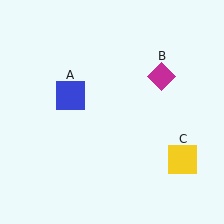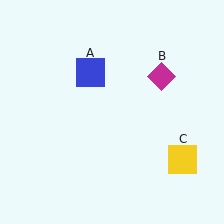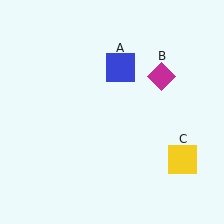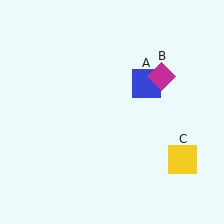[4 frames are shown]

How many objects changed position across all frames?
1 object changed position: blue square (object A).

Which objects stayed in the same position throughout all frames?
Magenta diamond (object B) and yellow square (object C) remained stationary.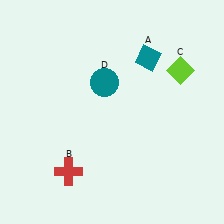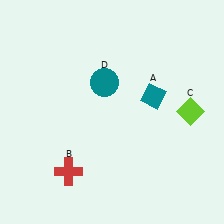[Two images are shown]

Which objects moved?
The objects that moved are: the teal diamond (A), the lime diamond (C).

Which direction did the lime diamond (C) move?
The lime diamond (C) moved down.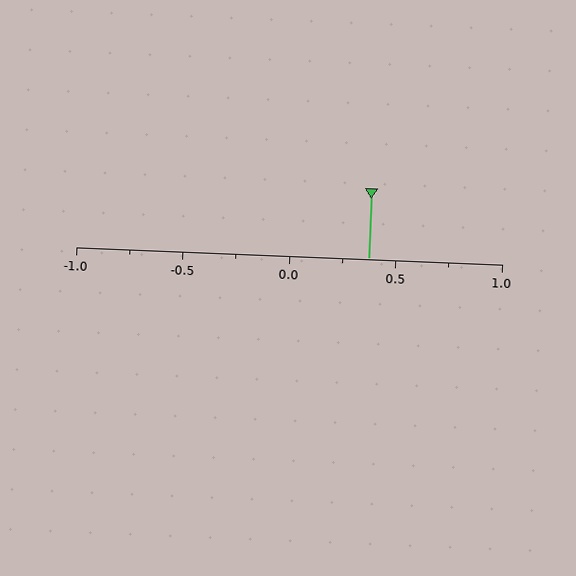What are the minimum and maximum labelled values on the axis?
The axis runs from -1.0 to 1.0.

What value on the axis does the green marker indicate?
The marker indicates approximately 0.38.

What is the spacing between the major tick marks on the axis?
The major ticks are spaced 0.5 apart.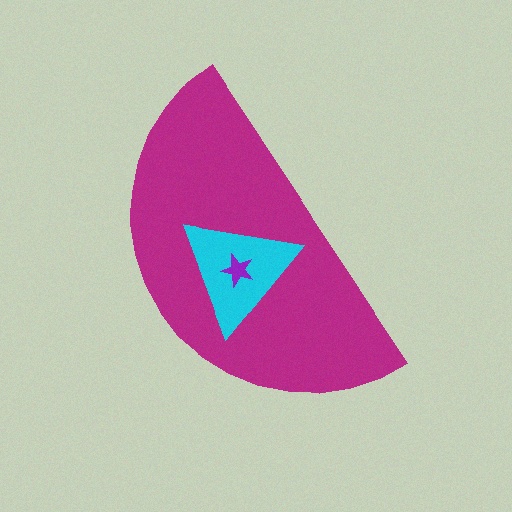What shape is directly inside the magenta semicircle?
The cyan triangle.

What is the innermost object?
The purple star.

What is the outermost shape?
The magenta semicircle.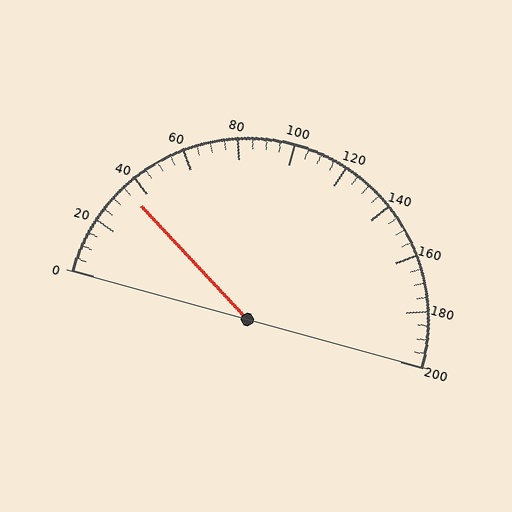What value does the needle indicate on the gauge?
The needle indicates approximately 35.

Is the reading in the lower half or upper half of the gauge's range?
The reading is in the lower half of the range (0 to 200).